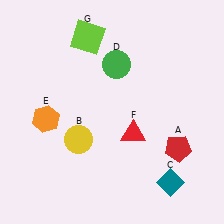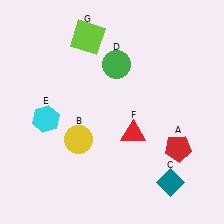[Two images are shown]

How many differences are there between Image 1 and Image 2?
There is 1 difference between the two images.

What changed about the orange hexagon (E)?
In Image 1, E is orange. In Image 2, it changed to cyan.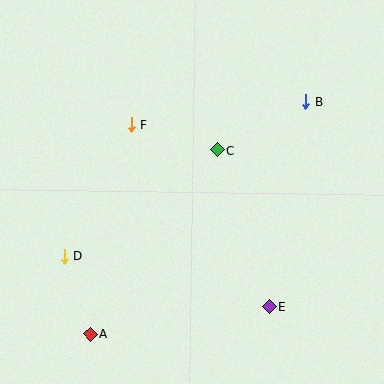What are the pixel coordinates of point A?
Point A is at (90, 334).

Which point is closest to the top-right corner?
Point B is closest to the top-right corner.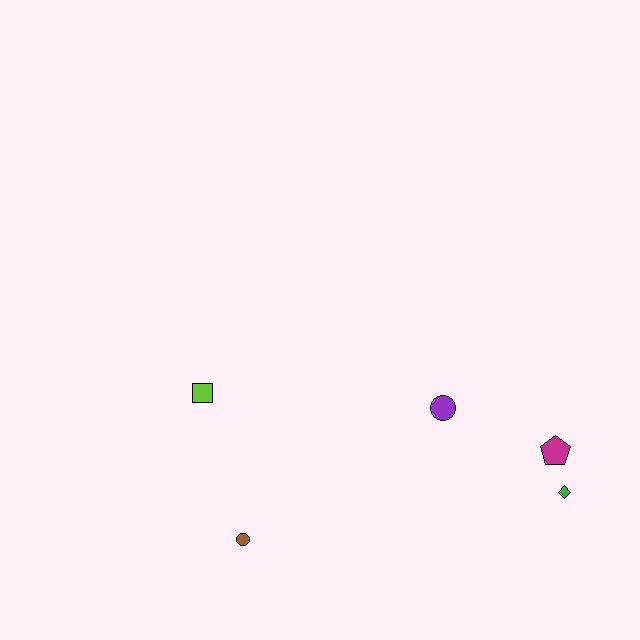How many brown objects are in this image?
There is 1 brown object.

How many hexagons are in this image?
There are no hexagons.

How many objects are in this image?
There are 5 objects.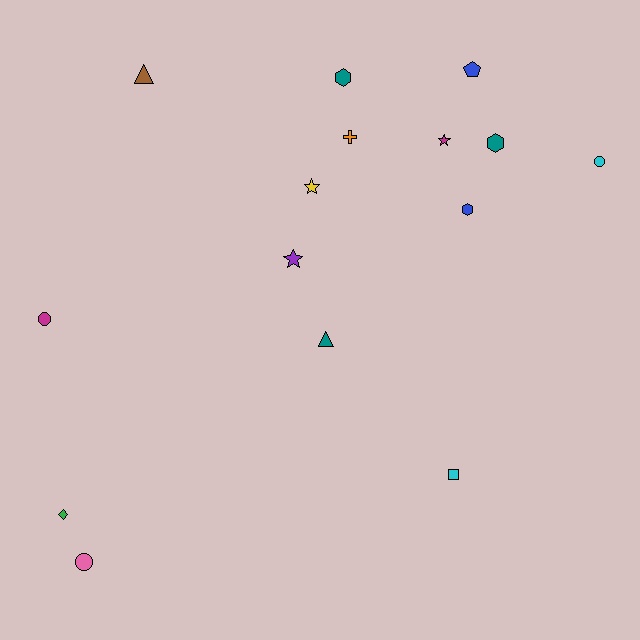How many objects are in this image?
There are 15 objects.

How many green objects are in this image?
There is 1 green object.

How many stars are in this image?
There are 3 stars.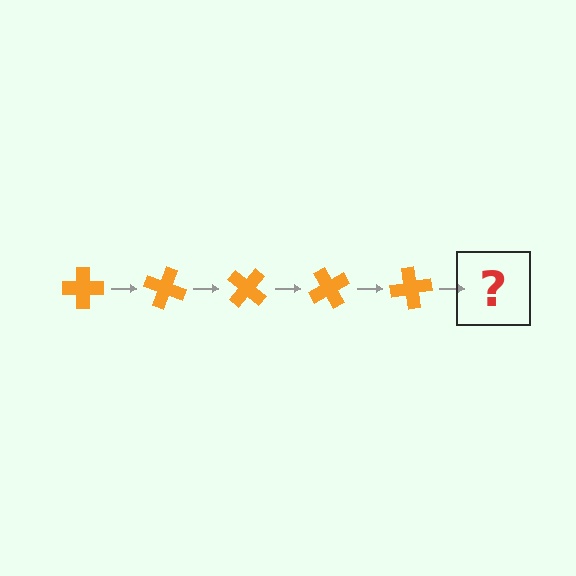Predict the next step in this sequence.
The next step is an orange cross rotated 100 degrees.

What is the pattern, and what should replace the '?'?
The pattern is that the cross rotates 20 degrees each step. The '?' should be an orange cross rotated 100 degrees.